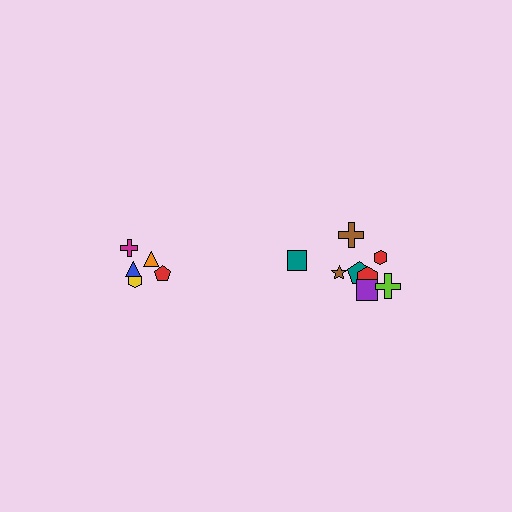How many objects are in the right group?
There are 8 objects.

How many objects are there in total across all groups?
There are 13 objects.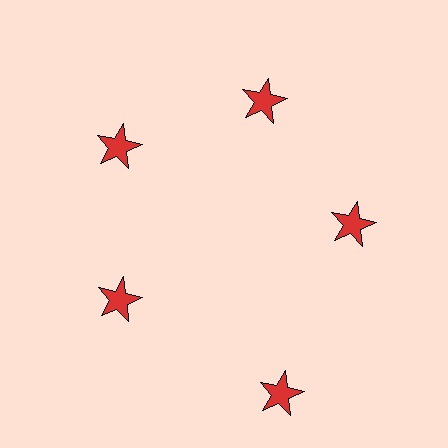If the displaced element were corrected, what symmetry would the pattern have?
It would have 5-fold rotational symmetry — the pattern would map onto itself every 72 degrees.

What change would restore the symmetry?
The symmetry would be restored by moving it inward, back onto the ring so that all 5 stars sit at equal angles and equal distance from the center.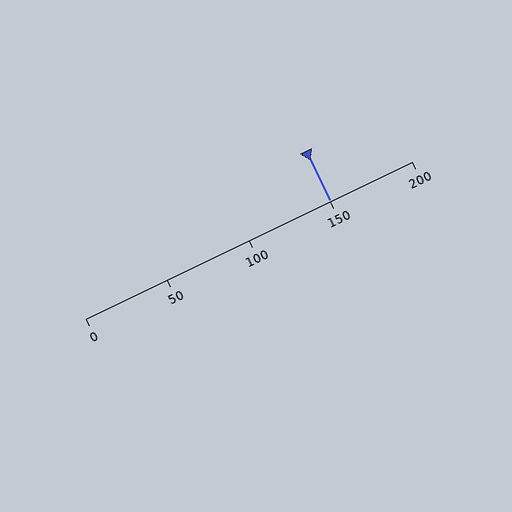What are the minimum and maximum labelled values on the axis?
The axis runs from 0 to 200.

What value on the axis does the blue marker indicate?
The marker indicates approximately 150.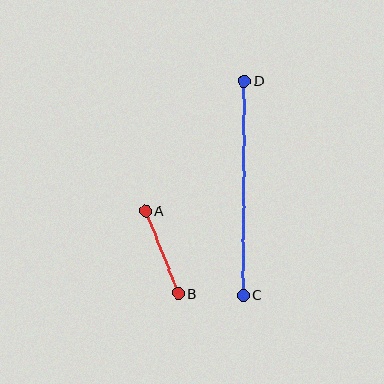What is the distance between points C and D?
The distance is approximately 214 pixels.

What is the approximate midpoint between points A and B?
The midpoint is at approximately (162, 252) pixels.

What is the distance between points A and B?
The distance is approximately 89 pixels.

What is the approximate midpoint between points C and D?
The midpoint is at approximately (244, 188) pixels.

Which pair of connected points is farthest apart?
Points C and D are farthest apart.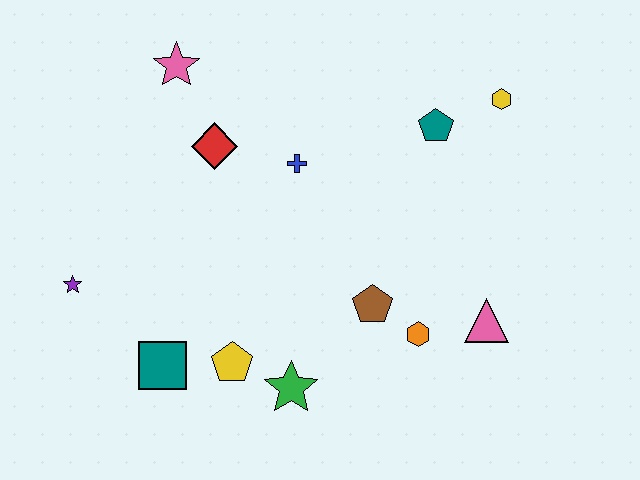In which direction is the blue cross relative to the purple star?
The blue cross is to the right of the purple star.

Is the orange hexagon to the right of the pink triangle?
No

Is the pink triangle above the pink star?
No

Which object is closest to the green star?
The yellow pentagon is closest to the green star.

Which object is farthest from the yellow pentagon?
The yellow hexagon is farthest from the yellow pentagon.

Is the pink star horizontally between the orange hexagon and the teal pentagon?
No